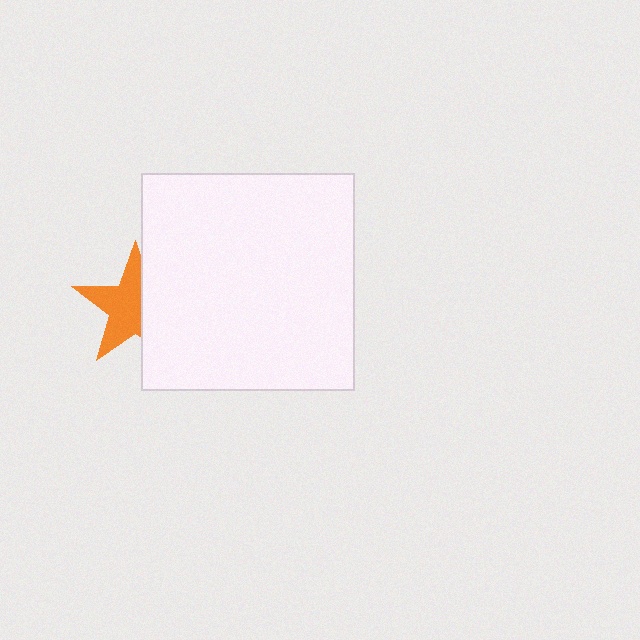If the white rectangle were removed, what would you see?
You would see the complete orange star.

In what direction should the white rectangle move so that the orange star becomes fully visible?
The white rectangle should move right. That is the shortest direction to clear the overlap and leave the orange star fully visible.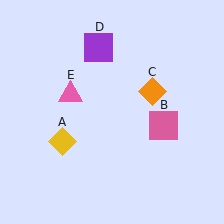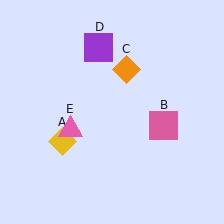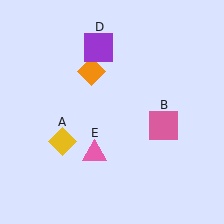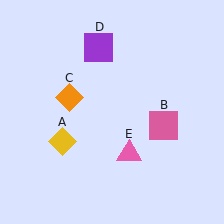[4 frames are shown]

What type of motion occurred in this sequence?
The orange diamond (object C), pink triangle (object E) rotated counterclockwise around the center of the scene.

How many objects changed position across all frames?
2 objects changed position: orange diamond (object C), pink triangle (object E).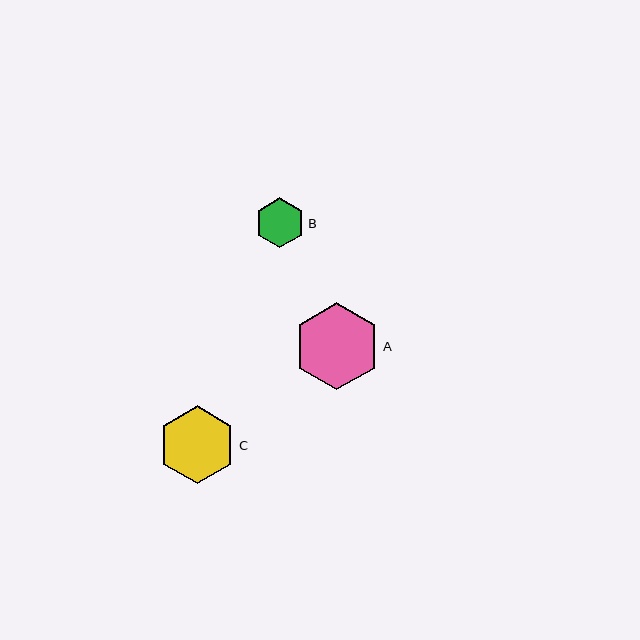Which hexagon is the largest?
Hexagon A is the largest with a size of approximately 87 pixels.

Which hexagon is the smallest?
Hexagon B is the smallest with a size of approximately 50 pixels.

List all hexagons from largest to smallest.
From largest to smallest: A, C, B.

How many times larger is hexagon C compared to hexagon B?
Hexagon C is approximately 1.6 times the size of hexagon B.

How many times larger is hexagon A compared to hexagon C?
Hexagon A is approximately 1.1 times the size of hexagon C.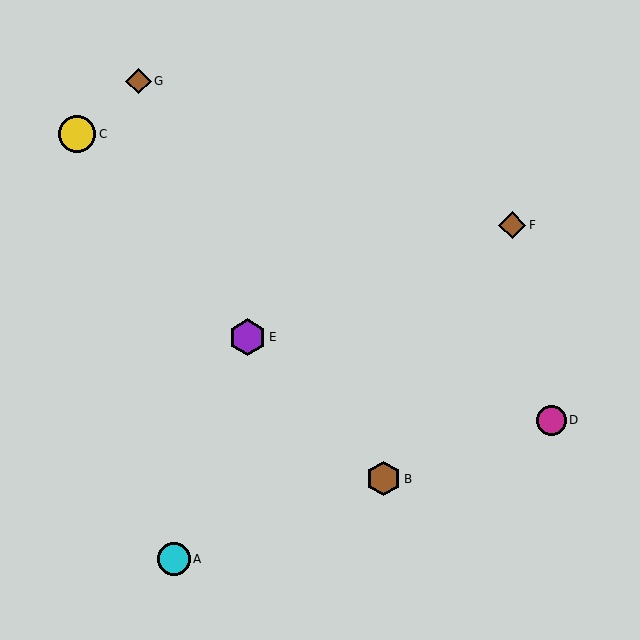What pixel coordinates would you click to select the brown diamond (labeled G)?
Click at (139, 81) to select the brown diamond G.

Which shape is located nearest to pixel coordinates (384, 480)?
The brown hexagon (labeled B) at (384, 479) is nearest to that location.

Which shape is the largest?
The purple hexagon (labeled E) is the largest.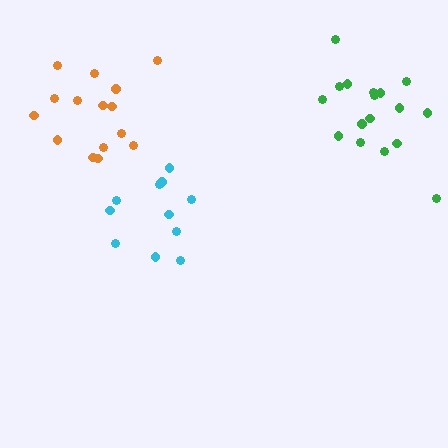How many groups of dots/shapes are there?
There are 3 groups.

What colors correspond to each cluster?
The clusters are colored: orange, cyan, green.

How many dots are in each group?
Group 1: 15 dots, Group 2: 11 dots, Group 3: 17 dots (43 total).